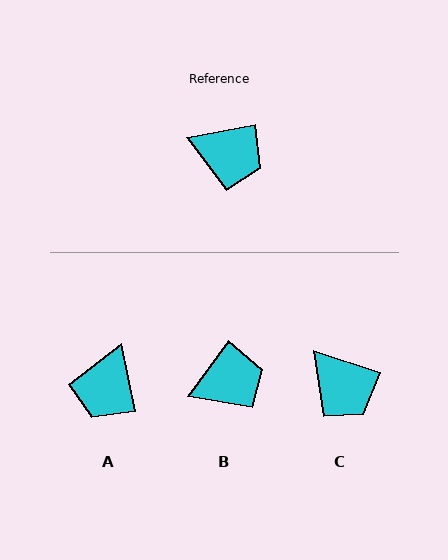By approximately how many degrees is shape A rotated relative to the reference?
Approximately 89 degrees clockwise.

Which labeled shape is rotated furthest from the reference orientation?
A, about 89 degrees away.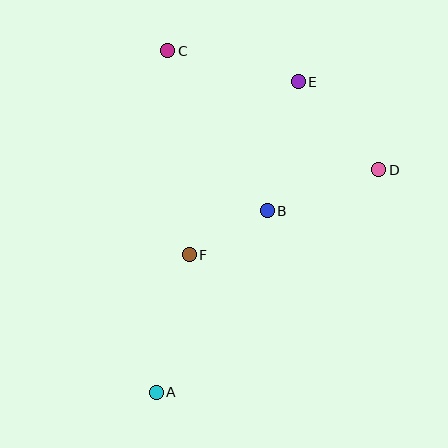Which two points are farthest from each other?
Points A and E are farthest from each other.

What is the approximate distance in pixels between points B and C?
The distance between B and C is approximately 189 pixels.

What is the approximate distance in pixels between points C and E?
The distance between C and E is approximately 134 pixels.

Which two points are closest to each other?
Points B and F are closest to each other.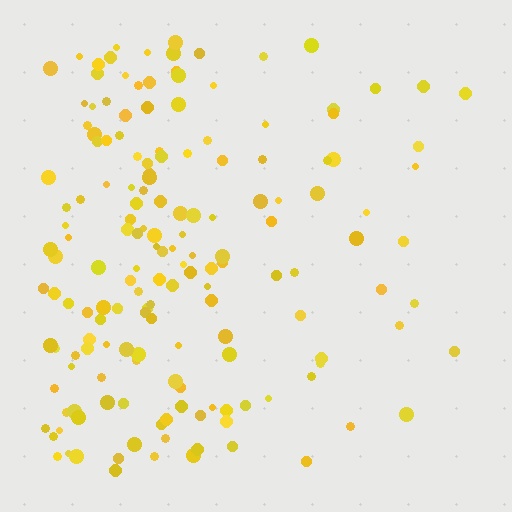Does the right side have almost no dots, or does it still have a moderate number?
Still a moderate number, just noticeably fewer than the left.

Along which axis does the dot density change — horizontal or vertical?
Horizontal.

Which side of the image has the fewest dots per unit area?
The right.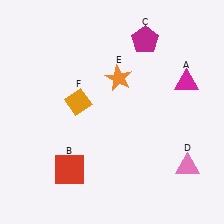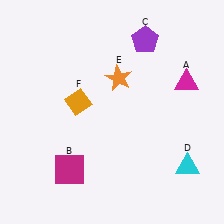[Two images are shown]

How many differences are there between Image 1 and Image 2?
There are 3 differences between the two images.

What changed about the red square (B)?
In Image 1, B is red. In Image 2, it changed to magenta.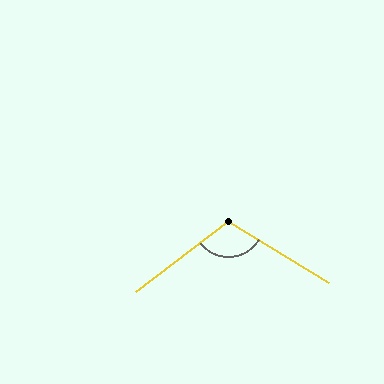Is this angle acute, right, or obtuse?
It is obtuse.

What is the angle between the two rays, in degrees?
Approximately 111 degrees.